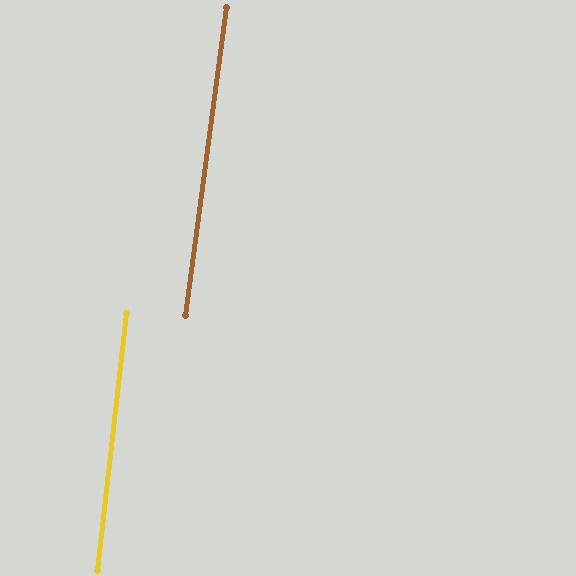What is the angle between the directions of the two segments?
Approximately 1 degree.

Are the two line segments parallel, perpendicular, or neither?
Parallel — their directions differ by only 1.1°.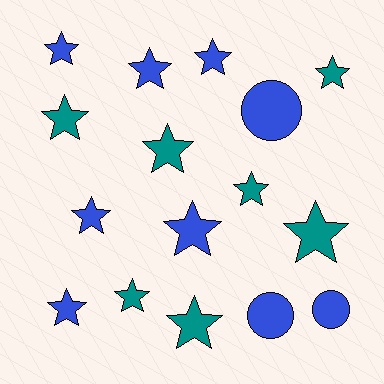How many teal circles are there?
There are no teal circles.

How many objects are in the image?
There are 16 objects.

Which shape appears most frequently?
Star, with 13 objects.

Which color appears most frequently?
Blue, with 9 objects.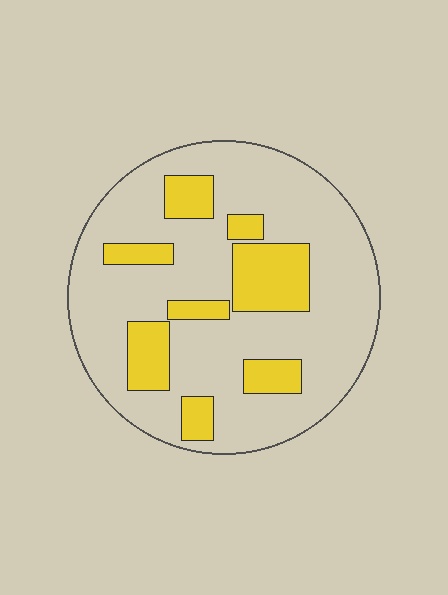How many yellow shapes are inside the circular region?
8.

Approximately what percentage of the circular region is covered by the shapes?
Approximately 25%.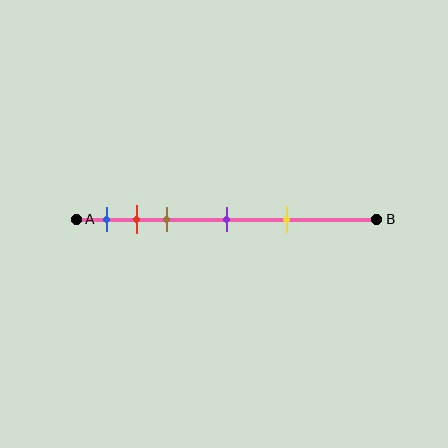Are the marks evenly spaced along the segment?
No, the marks are not evenly spaced.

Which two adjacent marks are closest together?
The red and brown marks are the closest adjacent pair.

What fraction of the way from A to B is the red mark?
The red mark is approximately 20% (0.2) of the way from A to B.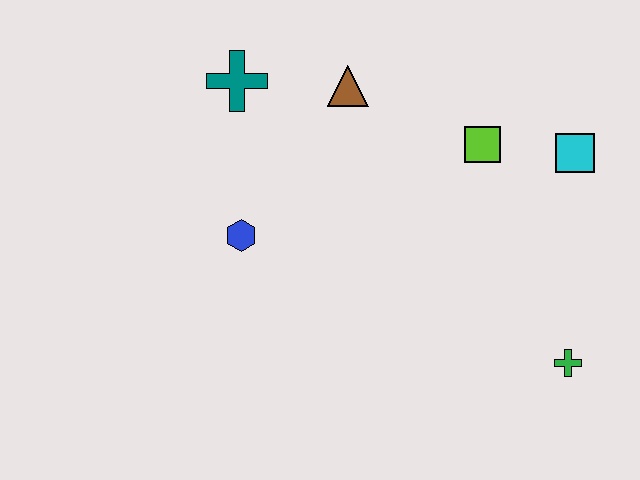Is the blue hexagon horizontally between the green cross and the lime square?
No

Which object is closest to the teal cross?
The brown triangle is closest to the teal cross.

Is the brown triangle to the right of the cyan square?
No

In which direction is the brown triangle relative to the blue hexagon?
The brown triangle is above the blue hexagon.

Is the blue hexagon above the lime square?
No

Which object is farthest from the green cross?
The teal cross is farthest from the green cross.